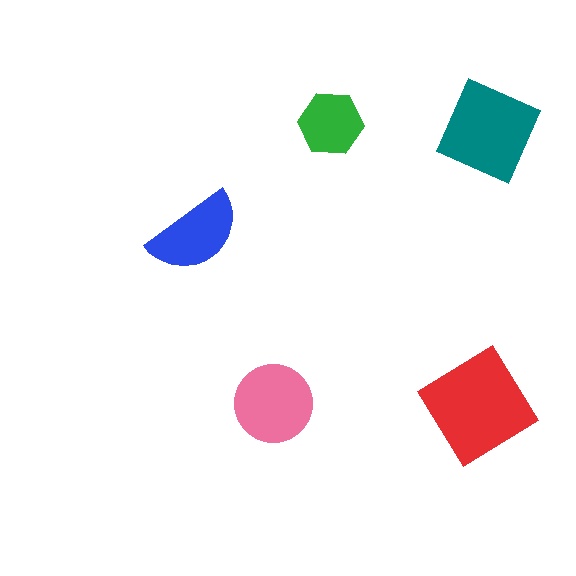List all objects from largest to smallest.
The red diamond, the teal diamond, the pink circle, the blue semicircle, the green hexagon.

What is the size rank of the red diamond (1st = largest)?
1st.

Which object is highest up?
The green hexagon is topmost.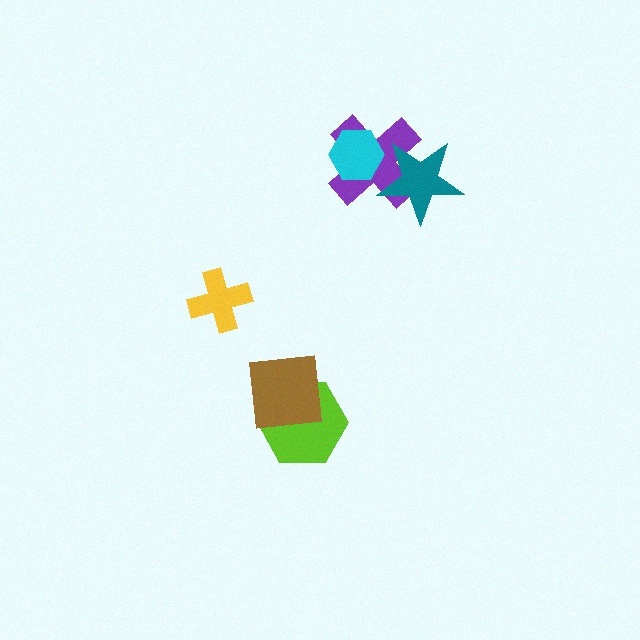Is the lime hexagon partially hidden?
Yes, it is partially covered by another shape.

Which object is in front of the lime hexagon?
The brown square is in front of the lime hexagon.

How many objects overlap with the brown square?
1 object overlaps with the brown square.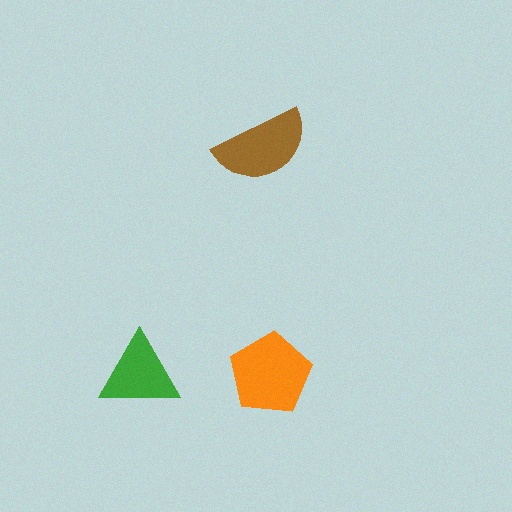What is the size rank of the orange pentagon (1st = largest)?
1st.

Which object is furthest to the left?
The green triangle is leftmost.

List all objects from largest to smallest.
The orange pentagon, the brown semicircle, the green triangle.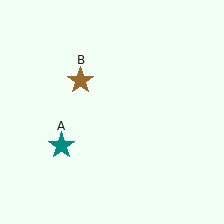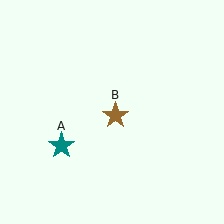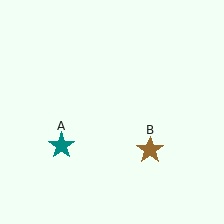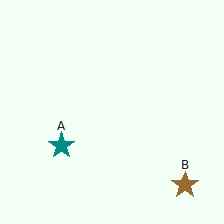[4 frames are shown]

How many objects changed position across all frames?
1 object changed position: brown star (object B).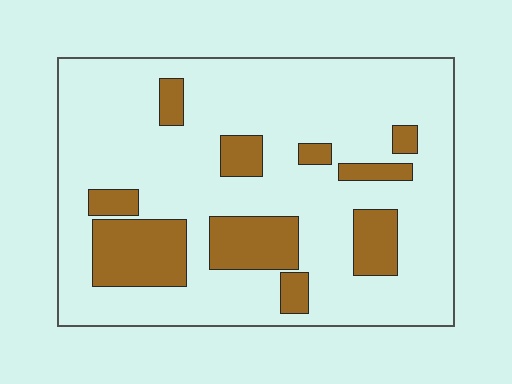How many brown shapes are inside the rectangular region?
10.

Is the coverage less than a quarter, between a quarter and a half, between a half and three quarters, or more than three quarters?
Less than a quarter.